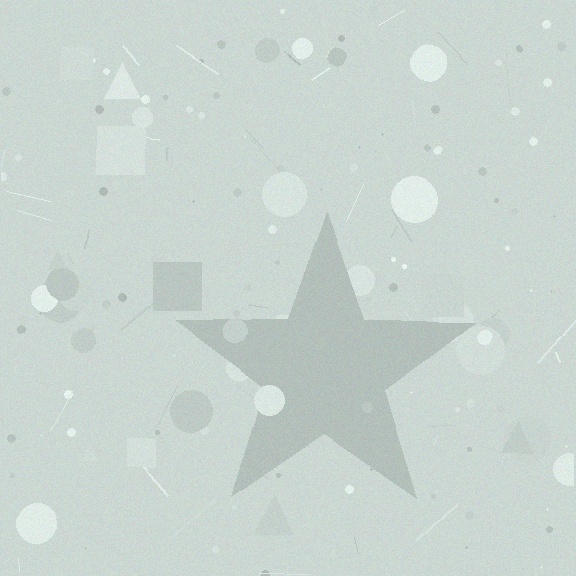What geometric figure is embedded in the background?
A star is embedded in the background.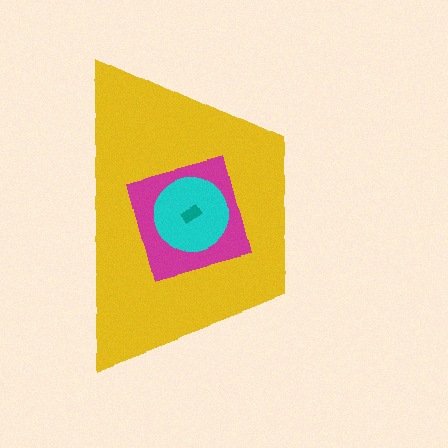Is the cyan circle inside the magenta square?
Yes.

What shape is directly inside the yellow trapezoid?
The magenta square.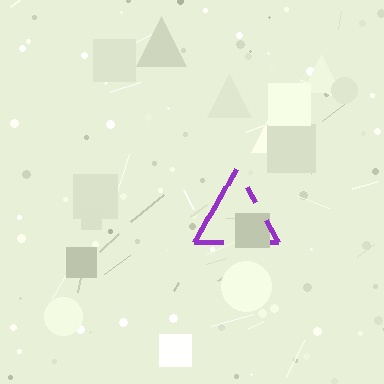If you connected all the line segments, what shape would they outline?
They would outline a triangle.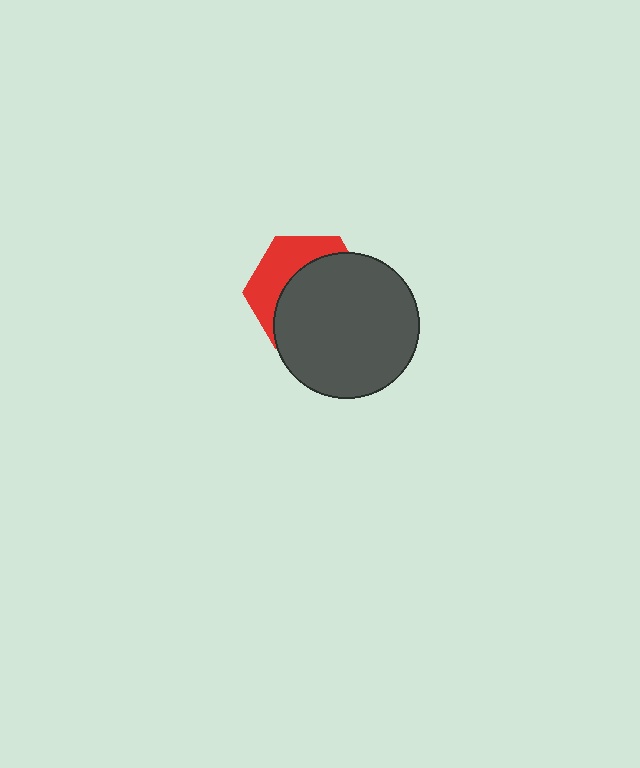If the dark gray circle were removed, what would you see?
You would see the complete red hexagon.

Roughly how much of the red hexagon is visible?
A small part of it is visible (roughly 36%).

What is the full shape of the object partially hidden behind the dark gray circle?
The partially hidden object is a red hexagon.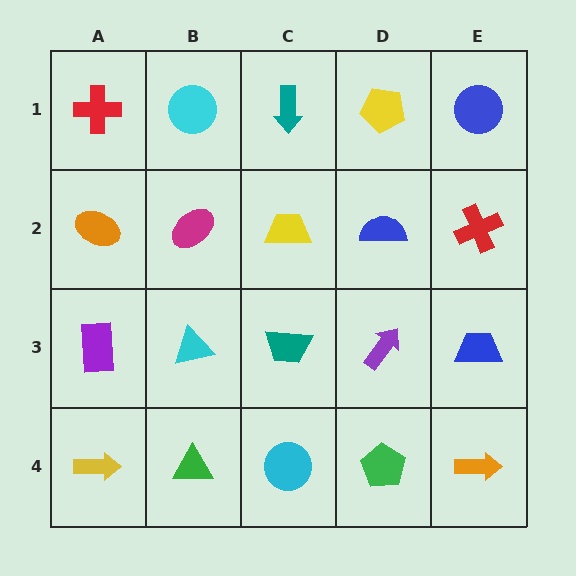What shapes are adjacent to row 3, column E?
A red cross (row 2, column E), an orange arrow (row 4, column E), a purple arrow (row 3, column D).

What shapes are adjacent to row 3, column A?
An orange ellipse (row 2, column A), a yellow arrow (row 4, column A), a cyan triangle (row 3, column B).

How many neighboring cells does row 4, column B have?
3.